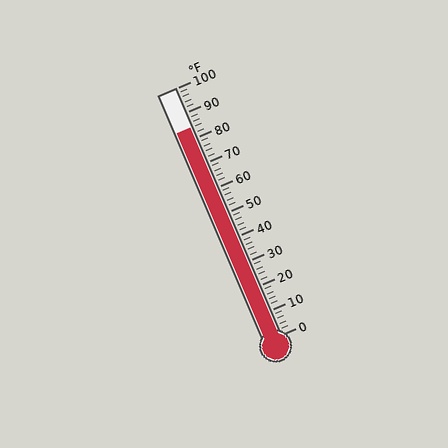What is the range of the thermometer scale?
The thermometer scale ranges from 0°F to 100°F.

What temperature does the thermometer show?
The thermometer shows approximately 84°F.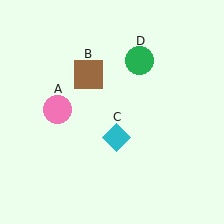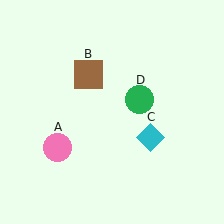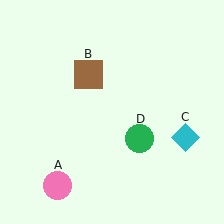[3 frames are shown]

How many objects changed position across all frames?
3 objects changed position: pink circle (object A), cyan diamond (object C), green circle (object D).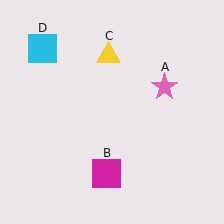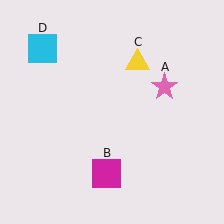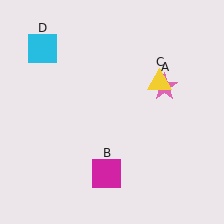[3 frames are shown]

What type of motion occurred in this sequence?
The yellow triangle (object C) rotated clockwise around the center of the scene.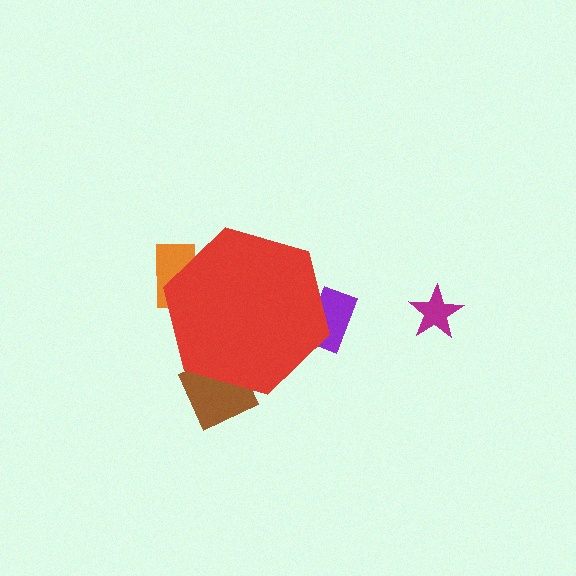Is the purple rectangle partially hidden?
Yes, the purple rectangle is partially hidden behind the red hexagon.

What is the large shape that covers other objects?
A red hexagon.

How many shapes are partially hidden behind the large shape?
3 shapes are partially hidden.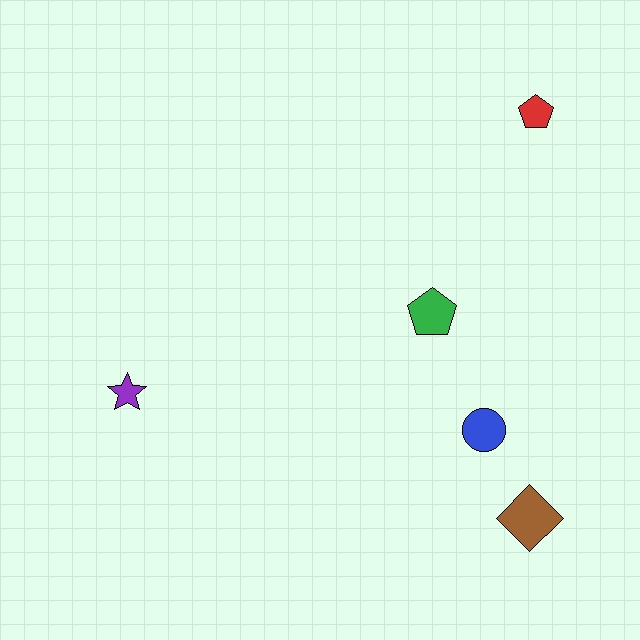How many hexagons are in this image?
There are no hexagons.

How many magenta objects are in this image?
There are no magenta objects.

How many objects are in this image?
There are 5 objects.